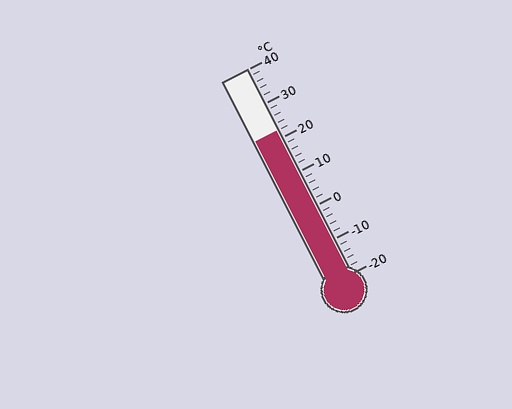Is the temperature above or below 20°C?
The temperature is above 20°C.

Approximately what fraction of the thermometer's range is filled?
The thermometer is filled to approximately 70% of its range.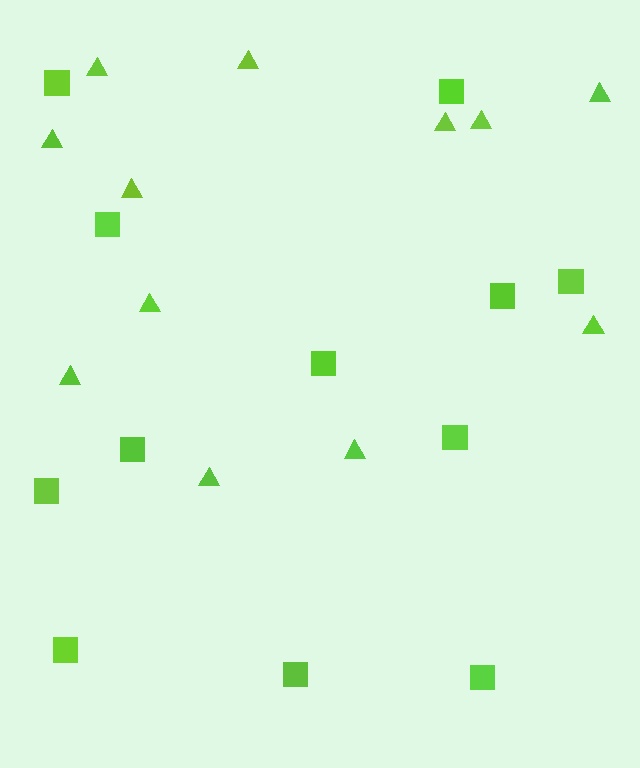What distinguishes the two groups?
There are 2 groups: one group of squares (12) and one group of triangles (12).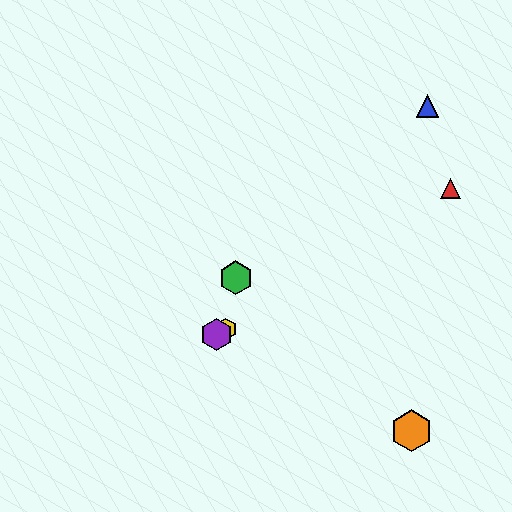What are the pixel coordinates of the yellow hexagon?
The yellow hexagon is at (226, 329).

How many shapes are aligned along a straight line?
3 shapes (the red triangle, the yellow hexagon, the purple hexagon) are aligned along a straight line.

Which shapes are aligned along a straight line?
The red triangle, the yellow hexagon, the purple hexagon are aligned along a straight line.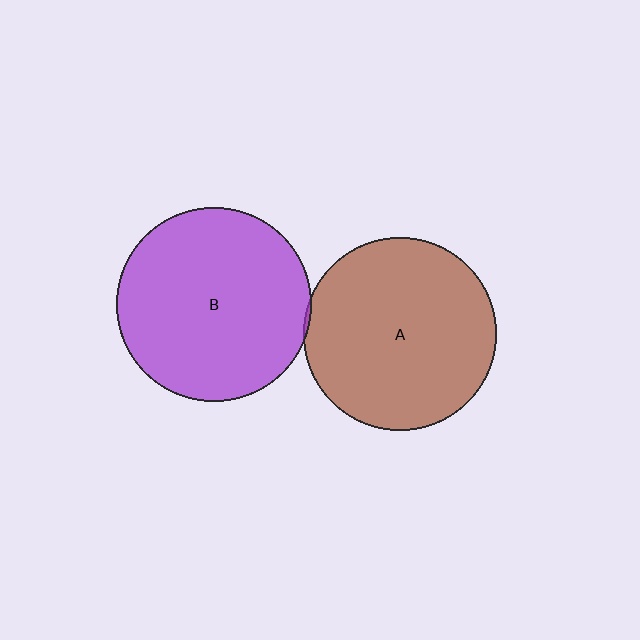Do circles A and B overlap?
Yes.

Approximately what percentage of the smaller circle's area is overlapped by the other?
Approximately 5%.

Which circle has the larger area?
Circle B (purple).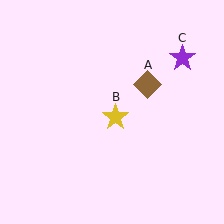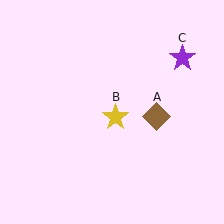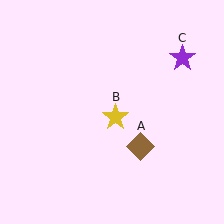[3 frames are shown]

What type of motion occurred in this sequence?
The brown diamond (object A) rotated clockwise around the center of the scene.